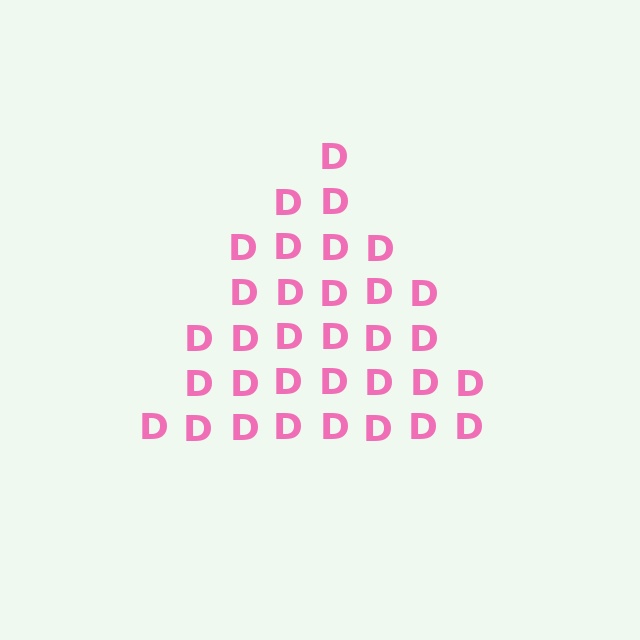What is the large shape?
The large shape is a triangle.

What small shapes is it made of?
It is made of small letter D's.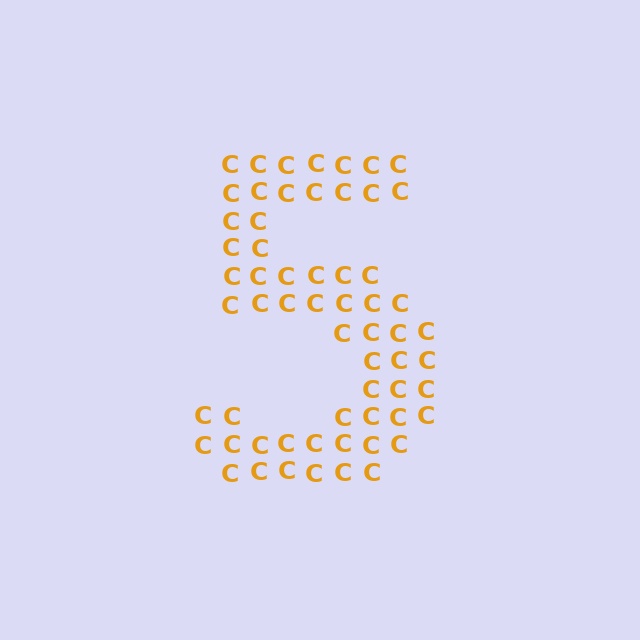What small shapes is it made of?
It is made of small letter C's.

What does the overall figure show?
The overall figure shows the digit 5.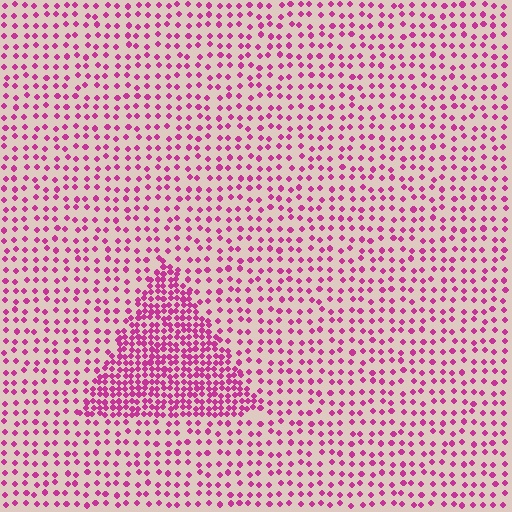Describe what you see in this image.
The image contains small magenta elements arranged at two different densities. A triangle-shaped region is visible where the elements are more densely packed than the surrounding area.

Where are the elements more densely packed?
The elements are more densely packed inside the triangle boundary.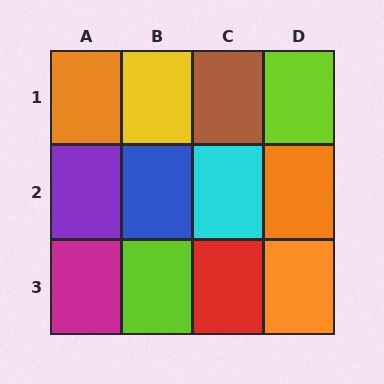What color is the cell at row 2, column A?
Purple.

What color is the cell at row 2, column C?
Cyan.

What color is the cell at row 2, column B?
Blue.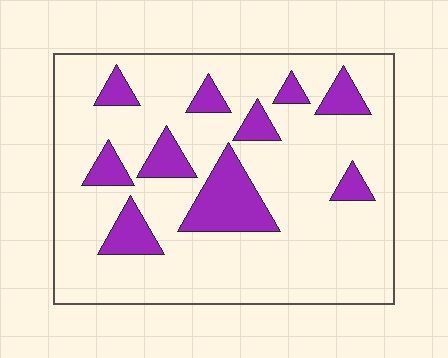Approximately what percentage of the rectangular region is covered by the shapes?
Approximately 20%.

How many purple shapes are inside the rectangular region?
10.